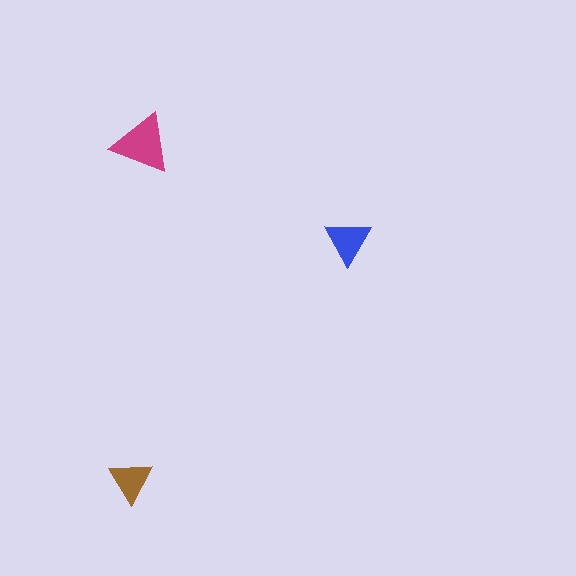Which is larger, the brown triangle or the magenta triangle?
The magenta one.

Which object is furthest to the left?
The brown triangle is leftmost.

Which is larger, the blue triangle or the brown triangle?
The blue one.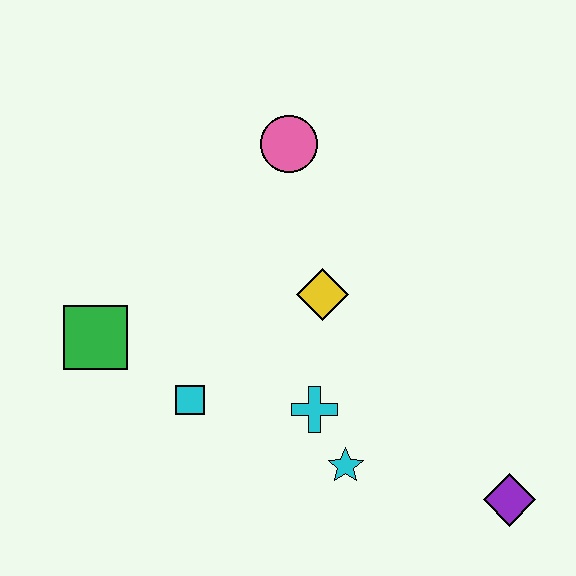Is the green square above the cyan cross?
Yes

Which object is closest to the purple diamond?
The cyan star is closest to the purple diamond.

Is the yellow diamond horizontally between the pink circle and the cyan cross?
No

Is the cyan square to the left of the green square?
No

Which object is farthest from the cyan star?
The pink circle is farthest from the cyan star.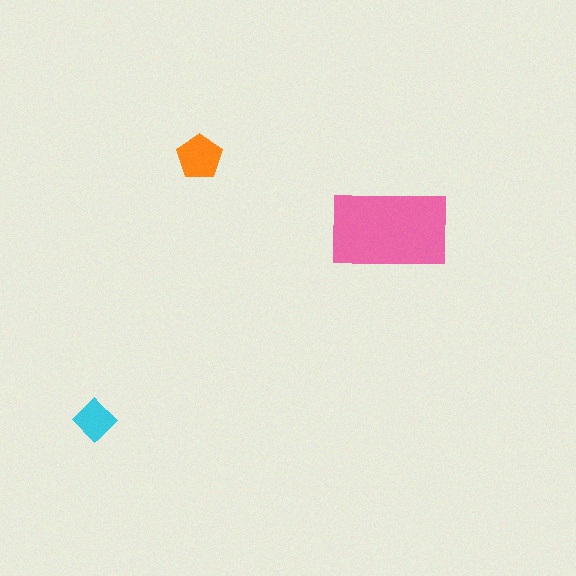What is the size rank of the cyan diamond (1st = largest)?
3rd.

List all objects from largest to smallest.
The pink rectangle, the orange pentagon, the cyan diamond.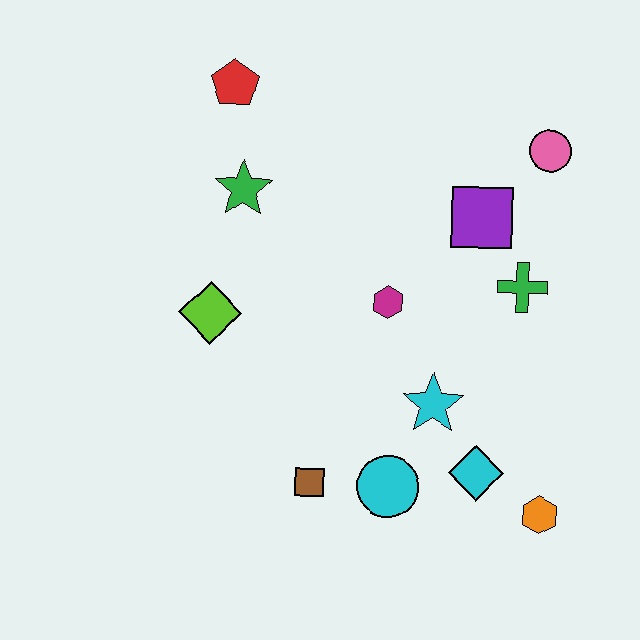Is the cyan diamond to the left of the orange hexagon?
Yes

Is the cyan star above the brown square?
Yes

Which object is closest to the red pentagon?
The green star is closest to the red pentagon.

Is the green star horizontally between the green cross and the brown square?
No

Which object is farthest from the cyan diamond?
The red pentagon is farthest from the cyan diamond.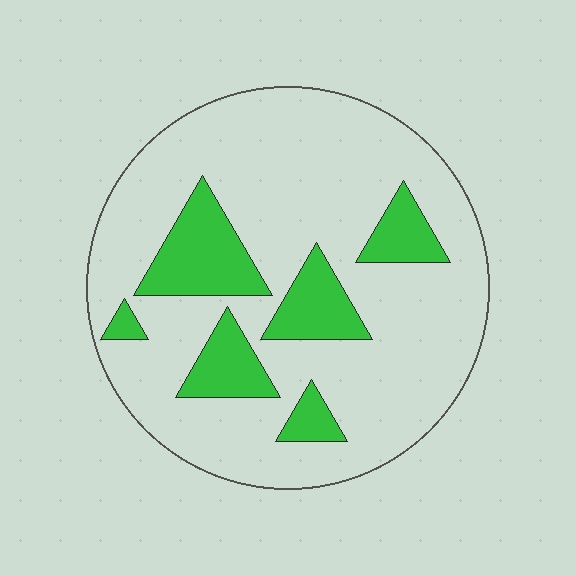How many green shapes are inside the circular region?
6.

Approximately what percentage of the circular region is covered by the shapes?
Approximately 20%.